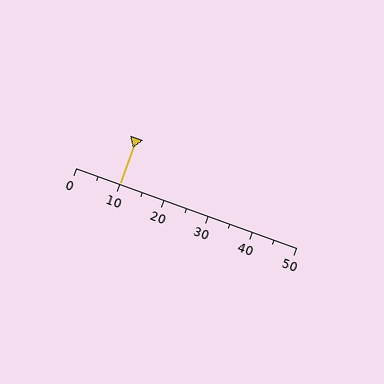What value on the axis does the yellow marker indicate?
The marker indicates approximately 10.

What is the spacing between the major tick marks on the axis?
The major ticks are spaced 10 apart.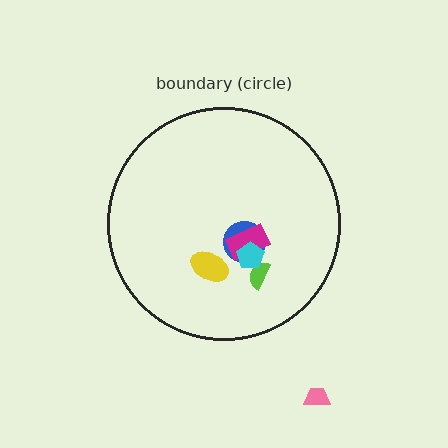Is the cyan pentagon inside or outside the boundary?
Inside.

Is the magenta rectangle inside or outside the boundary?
Inside.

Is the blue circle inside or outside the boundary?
Inside.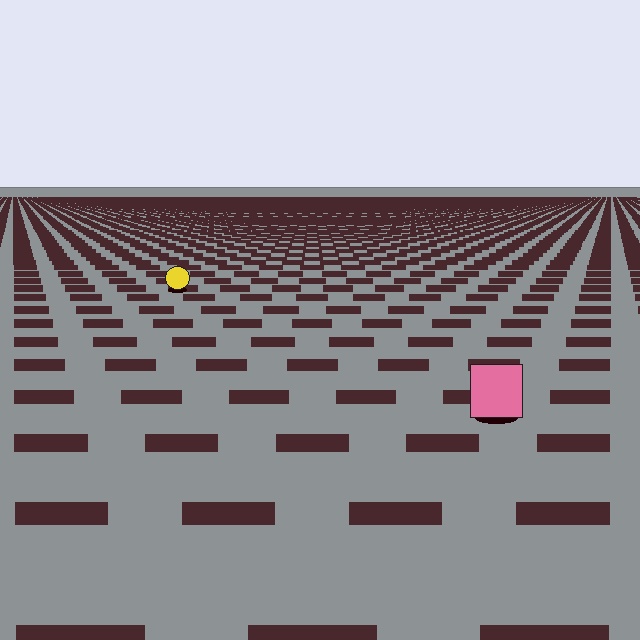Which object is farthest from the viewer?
The yellow circle is farthest from the viewer. It appears smaller and the ground texture around it is denser.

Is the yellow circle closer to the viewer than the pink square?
No. The pink square is closer — you can tell from the texture gradient: the ground texture is coarser near it.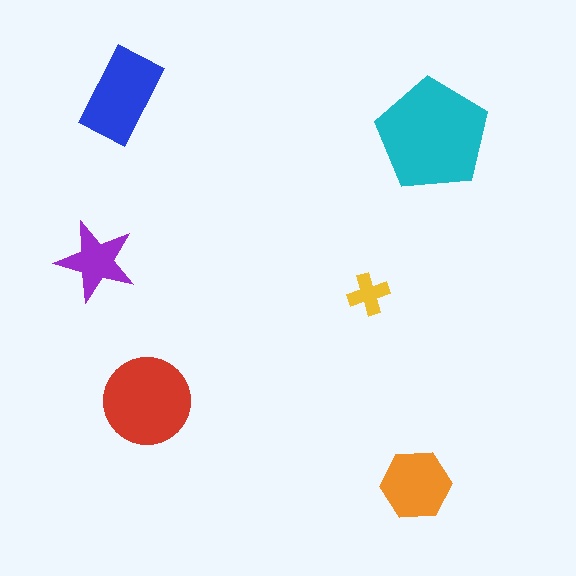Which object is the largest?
The cyan pentagon.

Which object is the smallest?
The yellow cross.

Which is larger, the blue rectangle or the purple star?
The blue rectangle.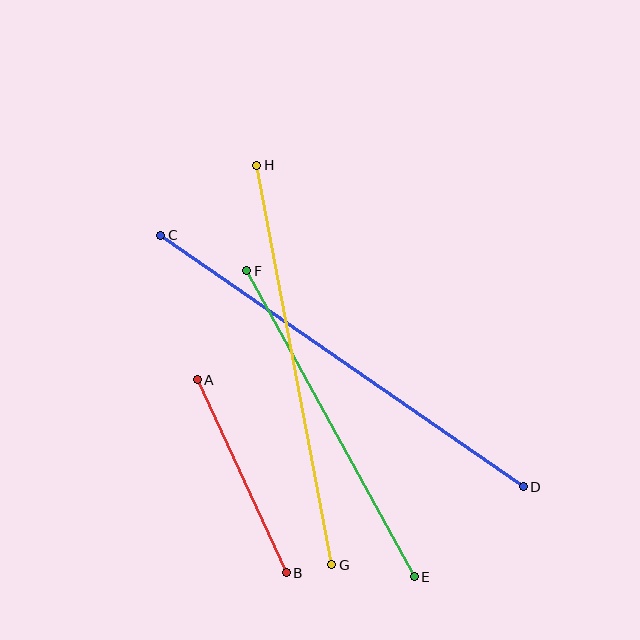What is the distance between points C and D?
The distance is approximately 441 pixels.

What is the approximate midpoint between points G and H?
The midpoint is at approximately (294, 365) pixels.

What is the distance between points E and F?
The distance is approximately 349 pixels.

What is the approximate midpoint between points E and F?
The midpoint is at approximately (330, 424) pixels.